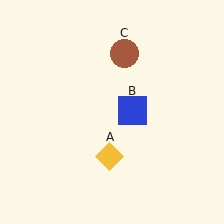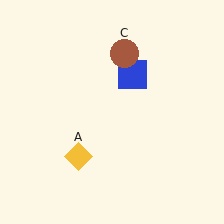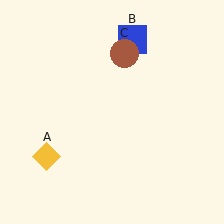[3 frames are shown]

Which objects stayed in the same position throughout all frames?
Brown circle (object C) remained stationary.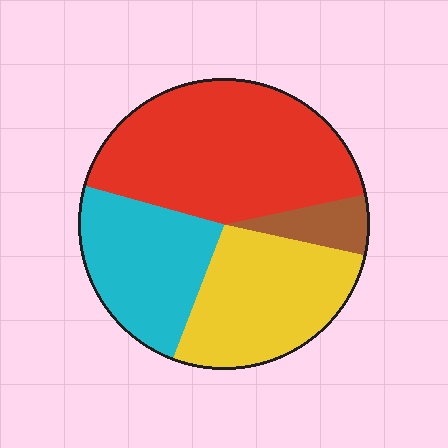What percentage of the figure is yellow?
Yellow takes up about one quarter (1/4) of the figure.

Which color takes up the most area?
Red, at roughly 45%.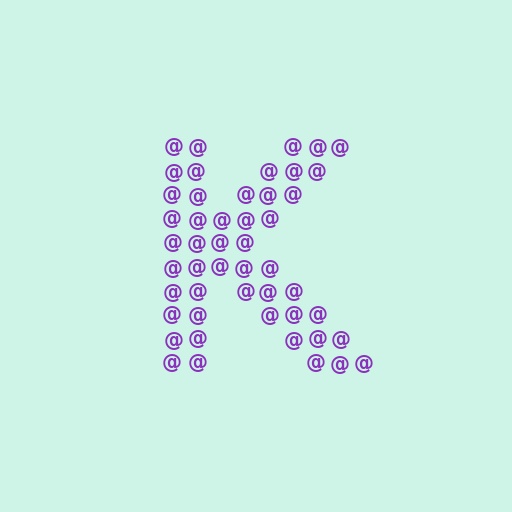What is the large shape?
The large shape is the letter K.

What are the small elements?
The small elements are at signs.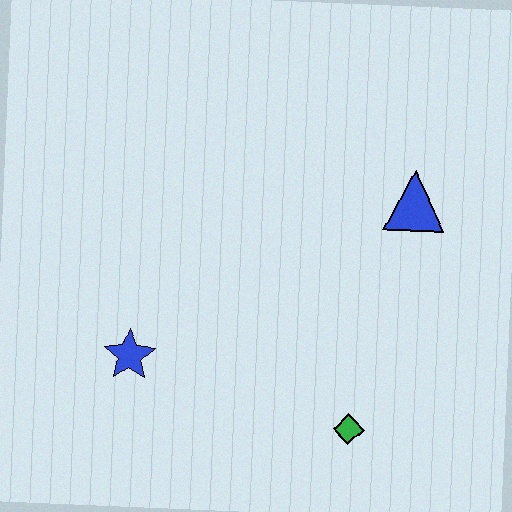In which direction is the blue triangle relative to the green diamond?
The blue triangle is above the green diamond.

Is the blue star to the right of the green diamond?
No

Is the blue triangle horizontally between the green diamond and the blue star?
No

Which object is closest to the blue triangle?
The green diamond is closest to the blue triangle.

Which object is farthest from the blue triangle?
The blue star is farthest from the blue triangle.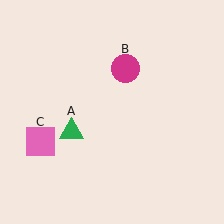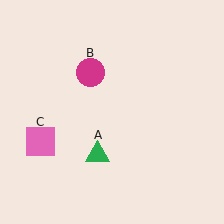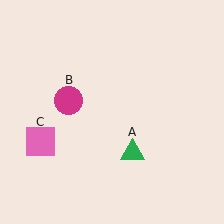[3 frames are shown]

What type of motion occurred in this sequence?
The green triangle (object A), magenta circle (object B) rotated counterclockwise around the center of the scene.